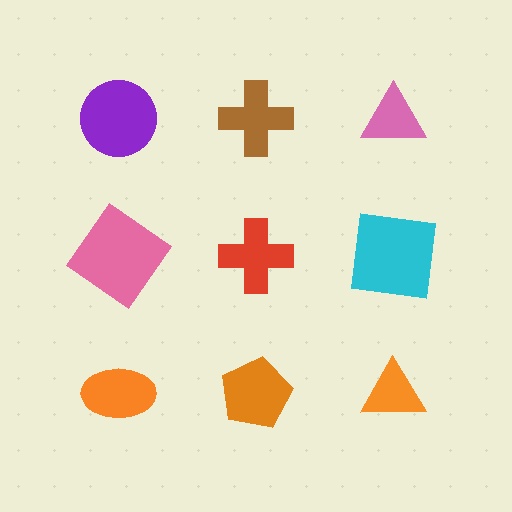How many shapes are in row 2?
3 shapes.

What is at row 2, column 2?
A red cross.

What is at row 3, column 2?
An orange pentagon.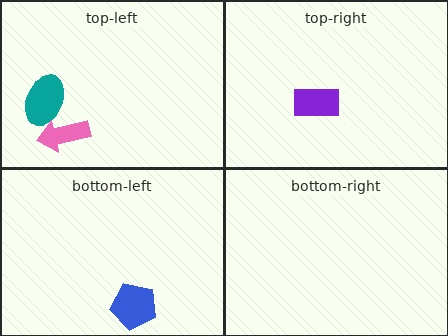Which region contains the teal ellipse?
The top-left region.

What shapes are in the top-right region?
The purple rectangle.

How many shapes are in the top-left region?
2.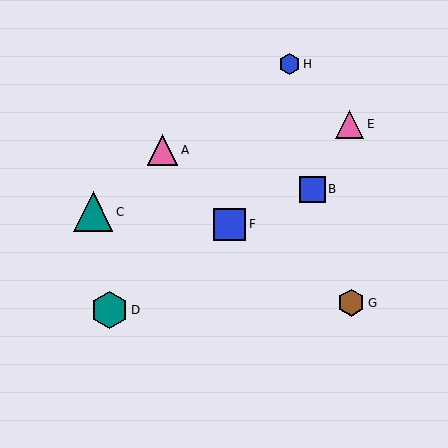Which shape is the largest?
The teal triangle (labeled C) is the largest.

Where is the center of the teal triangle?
The center of the teal triangle is at (93, 212).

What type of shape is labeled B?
Shape B is a blue square.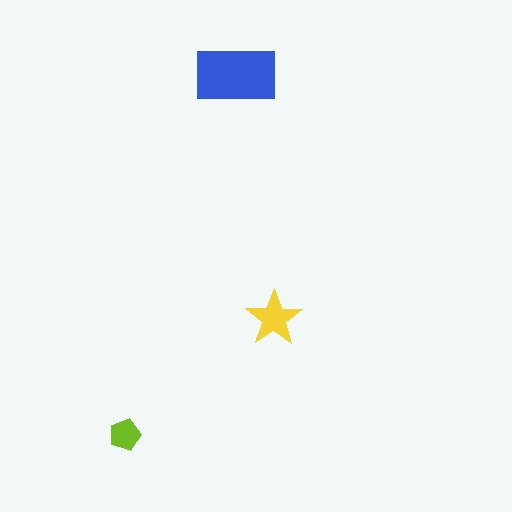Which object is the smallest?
The lime pentagon.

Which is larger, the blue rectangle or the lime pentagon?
The blue rectangle.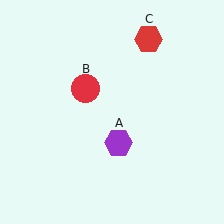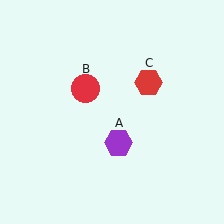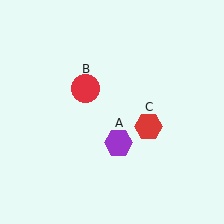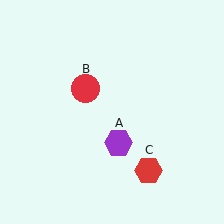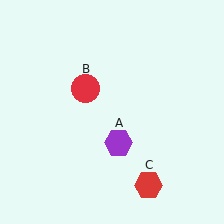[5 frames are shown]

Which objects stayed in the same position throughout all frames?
Purple hexagon (object A) and red circle (object B) remained stationary.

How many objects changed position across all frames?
1 object changed position: red hexagon (object C).